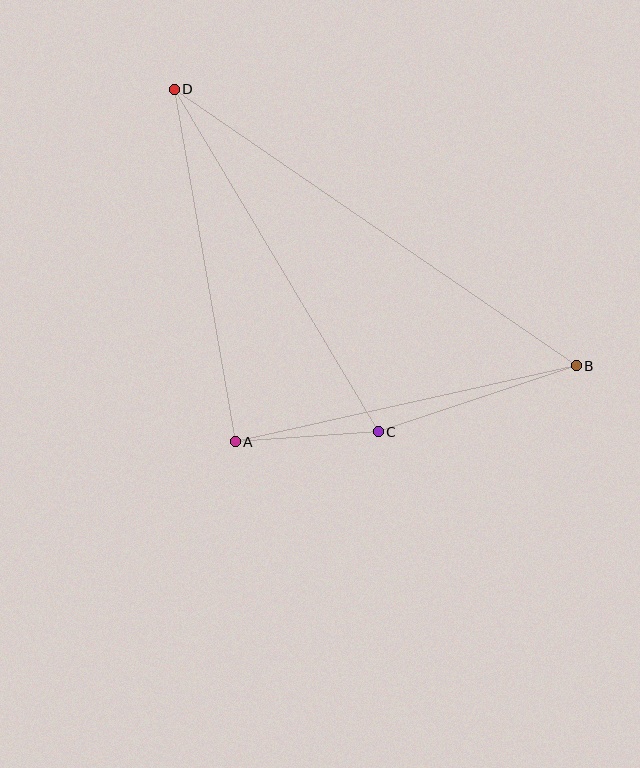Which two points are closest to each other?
Points A and C are closest to each other.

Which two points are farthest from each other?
Points B and D are farthest from each other.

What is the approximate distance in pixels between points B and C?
The distance between B and C is approximately 209 pixels.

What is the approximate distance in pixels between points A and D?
The distance between A and D is approximately 358 pixels.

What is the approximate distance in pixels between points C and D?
The distance between C and D is approximately 398 pixels.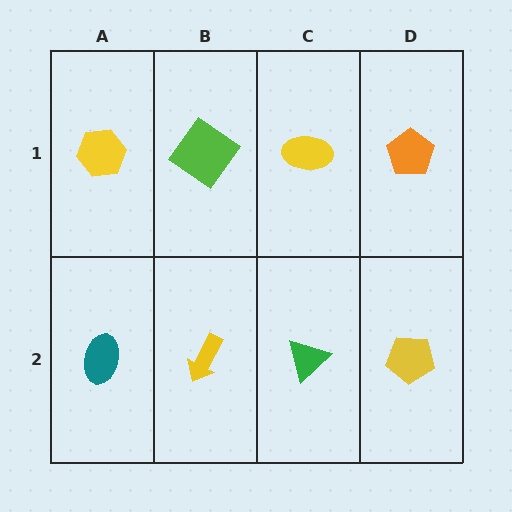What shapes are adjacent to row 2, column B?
A lime diamond (row 1, column B), a teal ellipse (row 2, column A), a green triangle (row 2, column C).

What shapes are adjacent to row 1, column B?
A yellow arrow (row 2, column B), a yellow hexagon (row 1, column A), a yellow ellipse (row 1, column C).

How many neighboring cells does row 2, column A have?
2.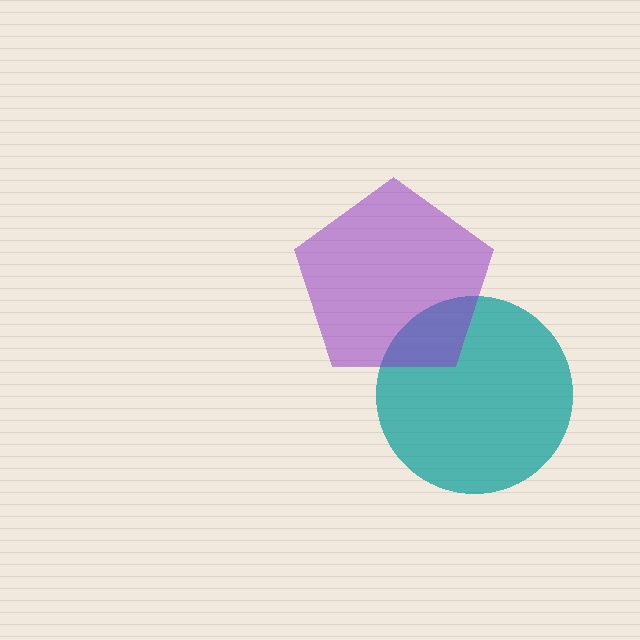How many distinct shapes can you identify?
There are 2 distinct shapes: a teal circle, a purple pentagon.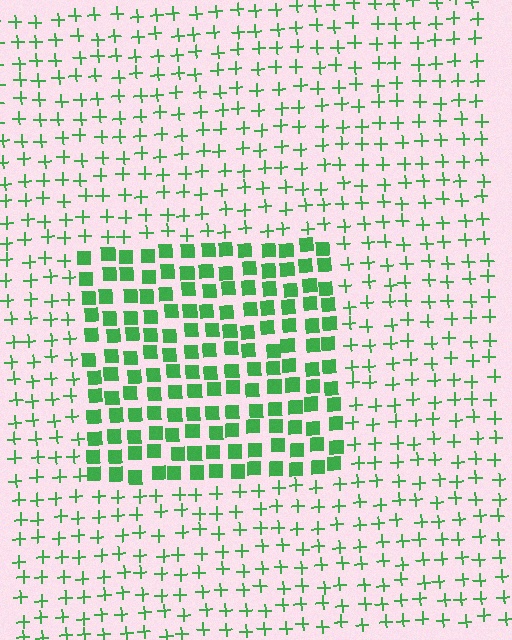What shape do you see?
I see a rectangle.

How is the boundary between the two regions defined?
The boundary is defined by a change in element shape: squares inside vs. plus signs outside. All elements share the same color and spacing.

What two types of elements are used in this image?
The image uses squares inside the rectangle region and plus signs outside it.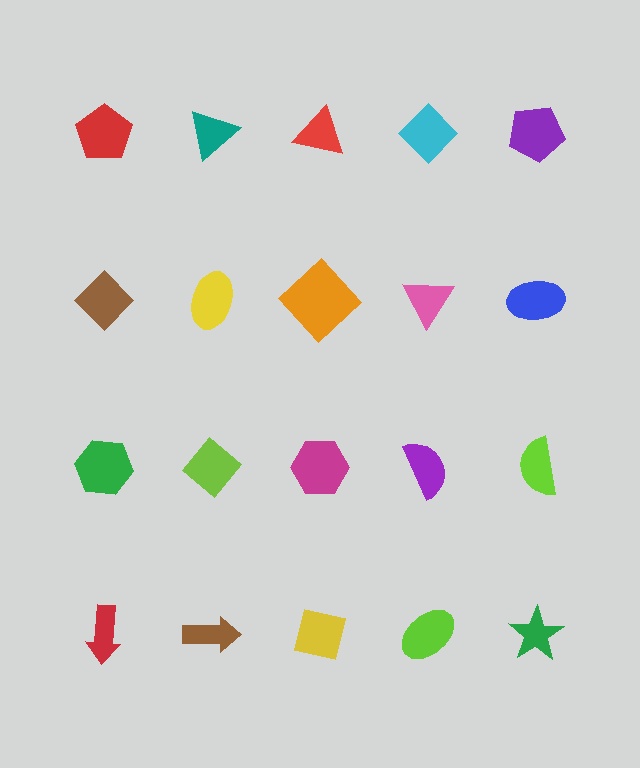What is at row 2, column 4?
A pink triangle.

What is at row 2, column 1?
A brown diamond.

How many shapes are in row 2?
5 shapes.